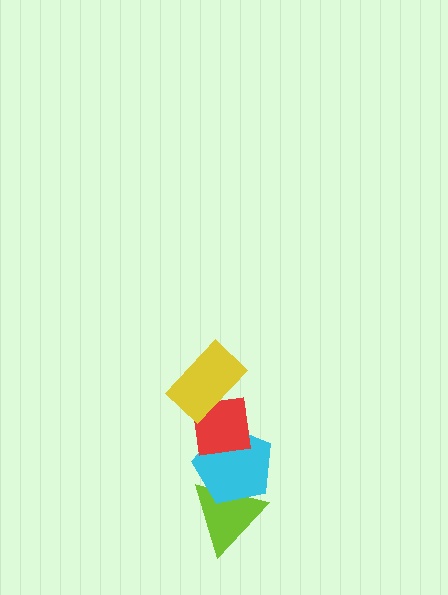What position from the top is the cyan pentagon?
The cyan pentagon is 3rd from the top.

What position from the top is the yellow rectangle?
The yellow rectangle is 1st from the top.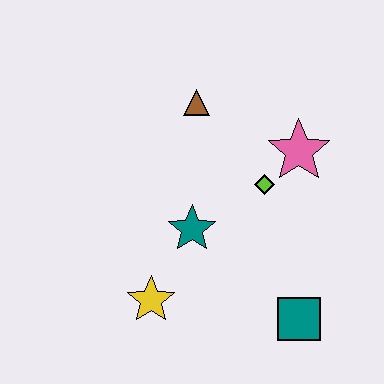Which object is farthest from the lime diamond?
The yellow star is farthest from the lime diamond.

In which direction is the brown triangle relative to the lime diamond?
The brown triangle is above the lime diamond.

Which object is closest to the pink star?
The lime diamond is closest to the pink star.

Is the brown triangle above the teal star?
Yes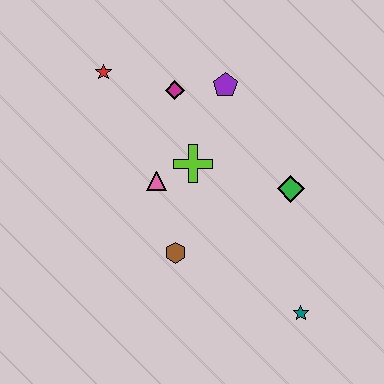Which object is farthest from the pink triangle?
The teal star is farthest from the pink triangle.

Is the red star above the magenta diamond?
Yes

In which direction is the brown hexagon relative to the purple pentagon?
The brown hexagon is below the purple pentagon.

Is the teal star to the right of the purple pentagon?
Yes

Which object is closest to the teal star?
The green diamond is closest to the teal star.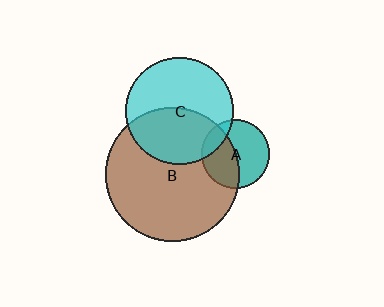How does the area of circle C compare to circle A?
Approximately 2.5 times.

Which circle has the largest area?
Circle B (brown).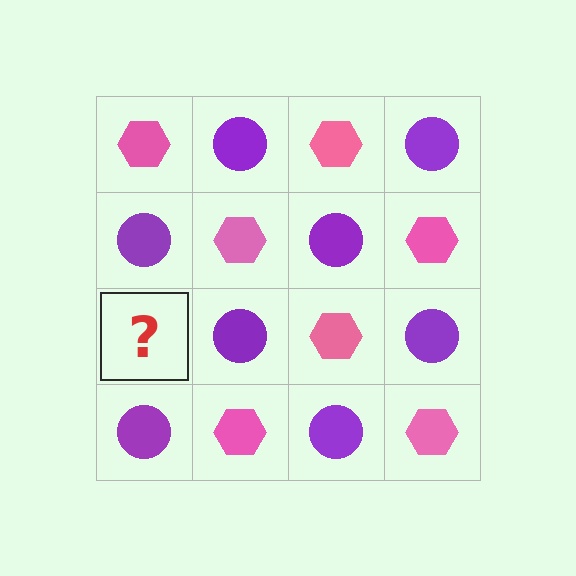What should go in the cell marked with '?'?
The missing cell should contain a pink hexagon.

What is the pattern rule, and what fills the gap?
The rule is that it alternates pink hexagon and purple circle in a checkerboard pattern. The gap should be filled with a pink hexagon.